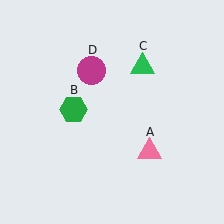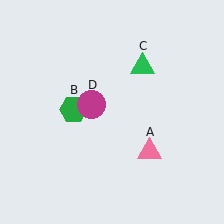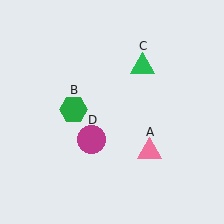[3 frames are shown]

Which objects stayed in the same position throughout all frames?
Pink triangle (object A) and green hexagon (object B) and green triangle (object C) remained stationary.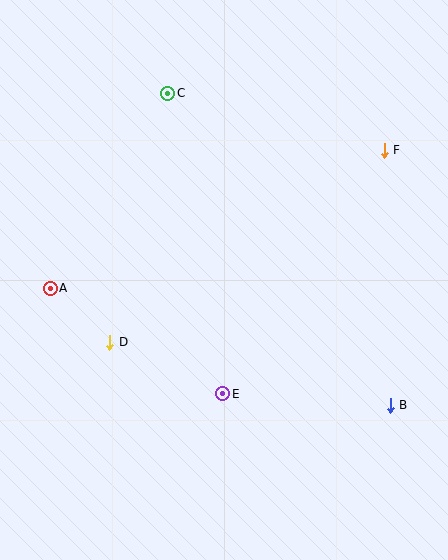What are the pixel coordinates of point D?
Point D is at (110, 342).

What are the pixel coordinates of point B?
Point B is at (390, 405).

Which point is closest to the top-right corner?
Point F is closest to the top-right corner.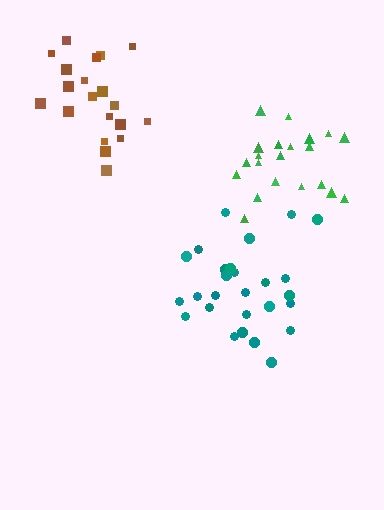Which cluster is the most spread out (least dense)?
Brown.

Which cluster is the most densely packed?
Green.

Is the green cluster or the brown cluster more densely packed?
Green.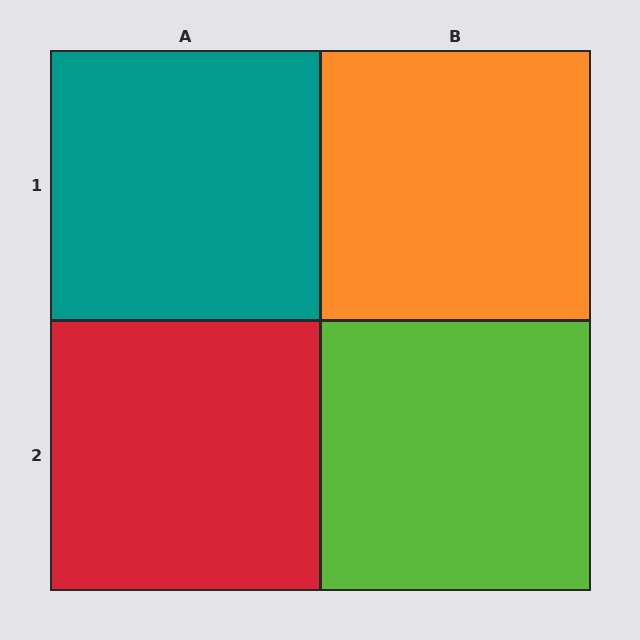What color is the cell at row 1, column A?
Teal.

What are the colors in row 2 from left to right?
Red, lime.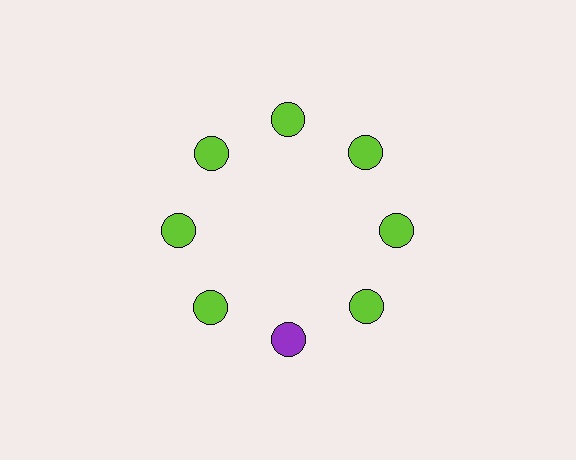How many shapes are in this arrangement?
There are 8 shapes arranged in a ring pattern.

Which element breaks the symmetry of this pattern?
The purple circle at roughly the 6 o'clock position breaks the symmetry. All other shapes are lime circles.